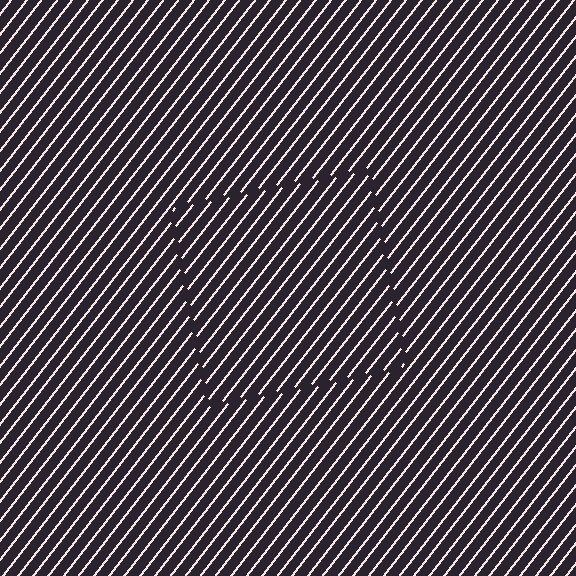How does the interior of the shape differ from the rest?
The interior of the shape contains the same grating, shifted by half a period — the contour is defined by the phase discontinuity where line-ends from the inner and outer gratings abut.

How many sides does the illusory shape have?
4 sides — the line-ends trace a square.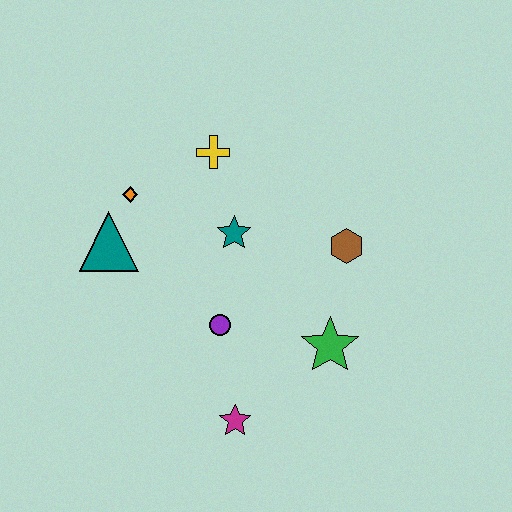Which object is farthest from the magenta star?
The yellow cross is farthest from the magenta star.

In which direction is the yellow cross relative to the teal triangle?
The yellow cross is to the right of the teal triangle.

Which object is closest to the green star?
The brown hexagon is closest to the green star.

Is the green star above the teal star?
No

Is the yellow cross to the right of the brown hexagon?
No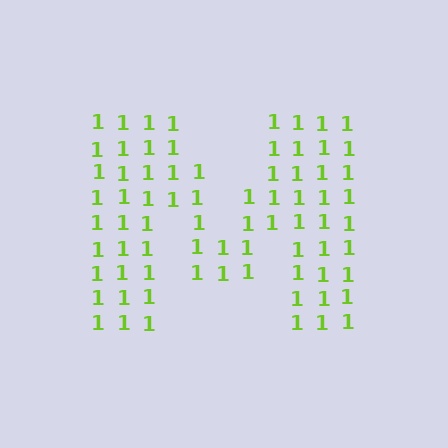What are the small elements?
The small elements are digit 1's.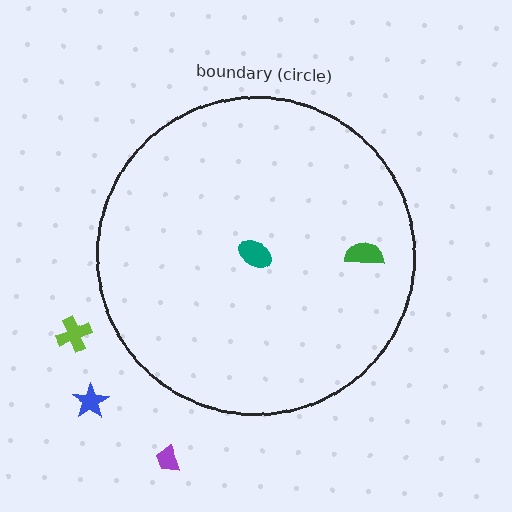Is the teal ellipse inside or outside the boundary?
Inside.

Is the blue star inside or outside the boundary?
Outside.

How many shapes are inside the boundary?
2 inside, 3 outside.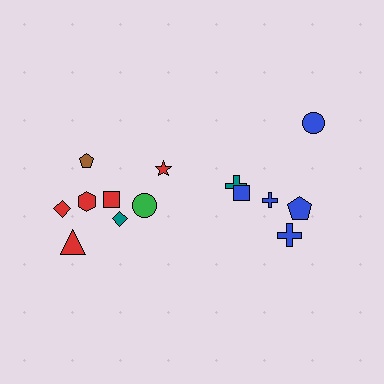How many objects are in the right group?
There are 6 objects.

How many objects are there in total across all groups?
There are 14 objects.